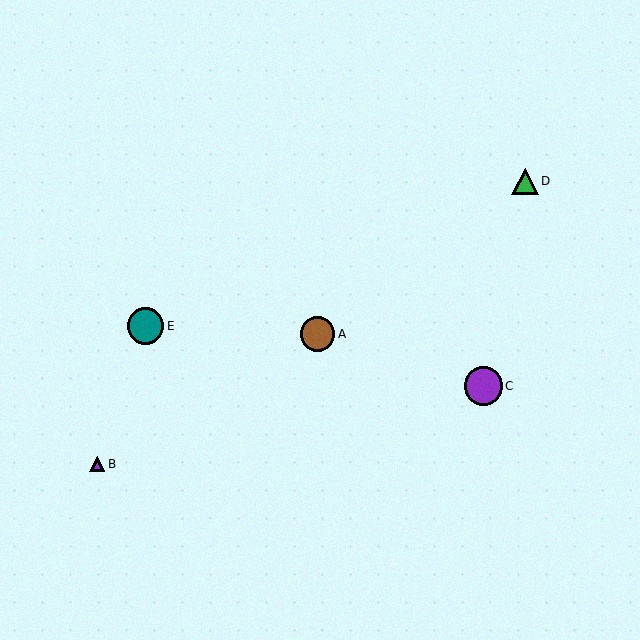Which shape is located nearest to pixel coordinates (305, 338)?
The brown circle (labeled A) at (317, 334) is nearest to that location.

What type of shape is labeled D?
Shape D is a green triangle.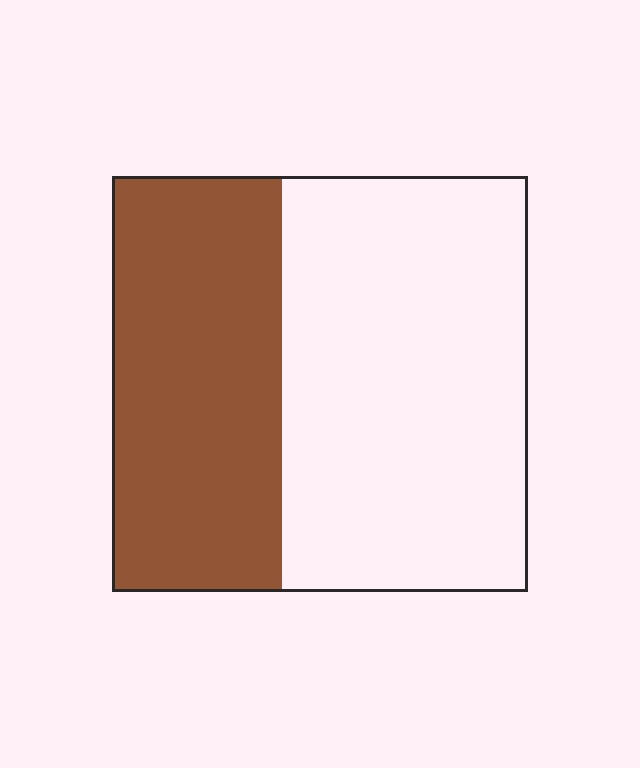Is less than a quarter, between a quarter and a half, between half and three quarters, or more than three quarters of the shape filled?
Between a quarter and a half.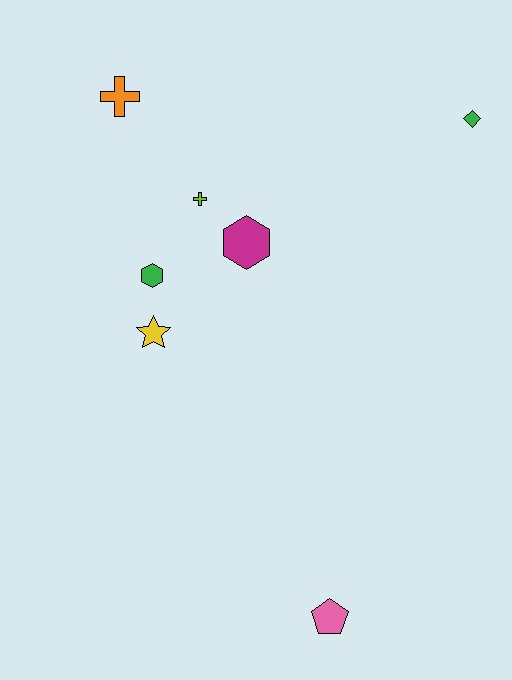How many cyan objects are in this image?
There are no cyan objects.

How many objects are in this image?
There are 7 objects.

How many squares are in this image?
There are no squares.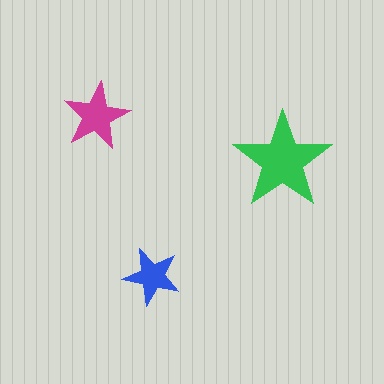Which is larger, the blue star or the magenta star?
The magenta one.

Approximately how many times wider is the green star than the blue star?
About 1.5 times wider.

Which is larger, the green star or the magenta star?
The green one.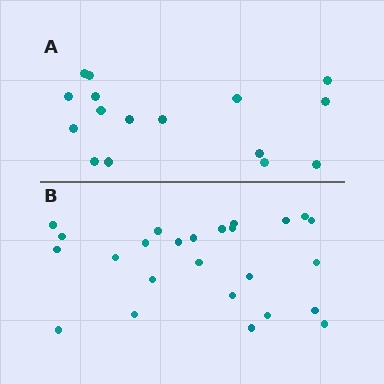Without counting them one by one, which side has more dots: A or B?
Region B (the bottom region) has more dots.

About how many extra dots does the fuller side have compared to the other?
Region B has roughly 8 or so more dots than region A.